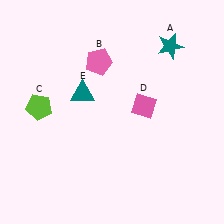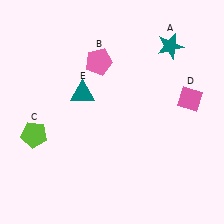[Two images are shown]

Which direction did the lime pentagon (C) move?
The lime pentagon (C) moved down.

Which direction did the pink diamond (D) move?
The pink diamond (D) moved right.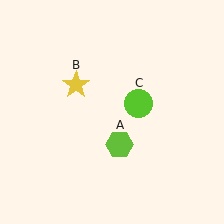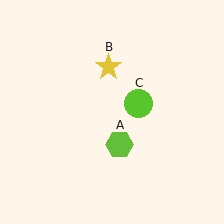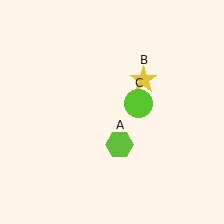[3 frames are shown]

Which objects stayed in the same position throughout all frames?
Lime hexagon (object A) and lime circle (object C) remained stationary.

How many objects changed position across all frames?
1 object changed position: yellow star (object B).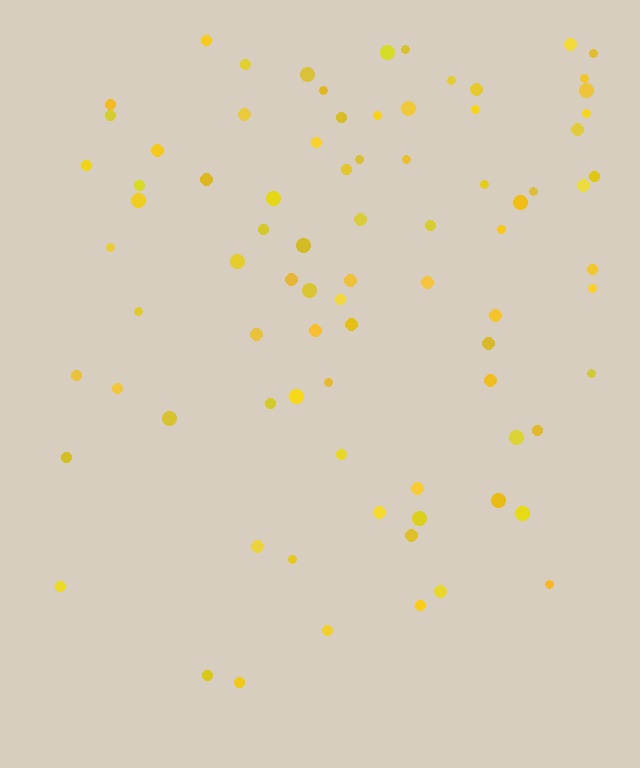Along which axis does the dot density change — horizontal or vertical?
Vertical.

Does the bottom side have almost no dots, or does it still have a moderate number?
Still a moderate number, just noticeably fewer than the top.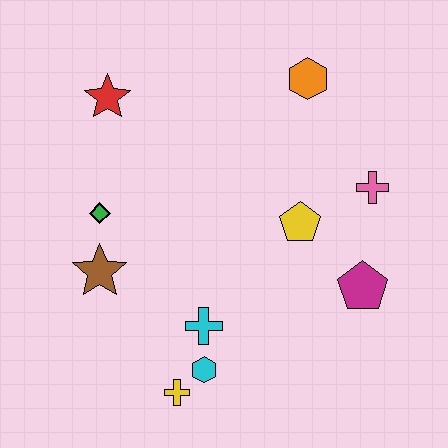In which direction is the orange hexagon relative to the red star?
The orange hexagon is to the right of the red star.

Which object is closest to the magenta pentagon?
The yellow pentagon is closest to the magenta pentagon.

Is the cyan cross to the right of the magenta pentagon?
No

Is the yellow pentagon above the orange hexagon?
No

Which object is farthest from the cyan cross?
The orange hexagon is farthest from the cyan cross.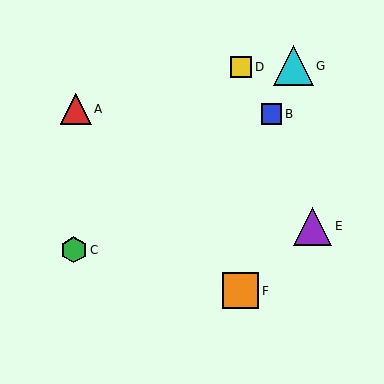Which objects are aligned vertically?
Objects D, F are aligned vertically.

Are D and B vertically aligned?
No, D is at x≈241 and B is at x≈272.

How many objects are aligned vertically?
2 objects (D, F) are aligned vertically.